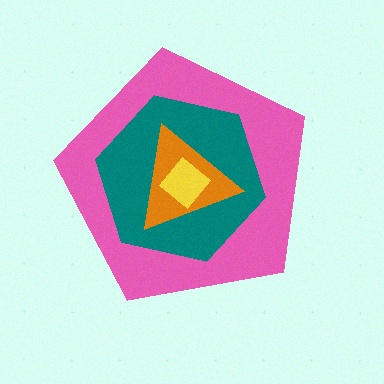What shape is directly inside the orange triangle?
The yellow diamond.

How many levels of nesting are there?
4.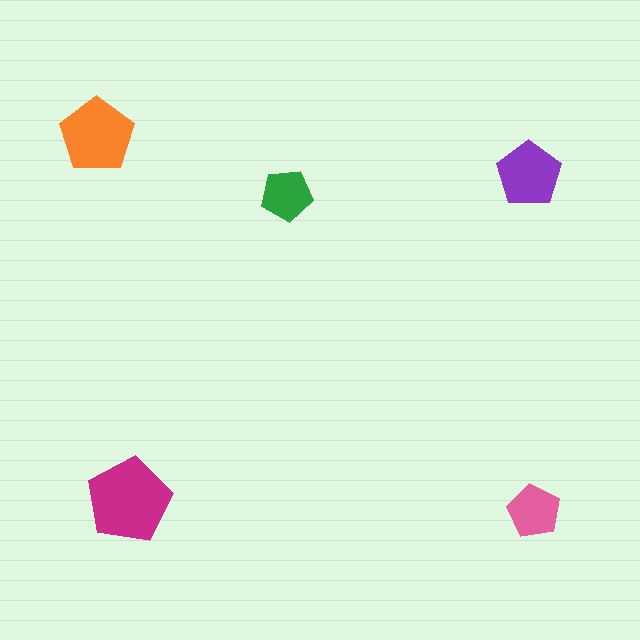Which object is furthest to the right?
The pink pentagon is rightmost.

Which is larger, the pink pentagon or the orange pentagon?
The orange one.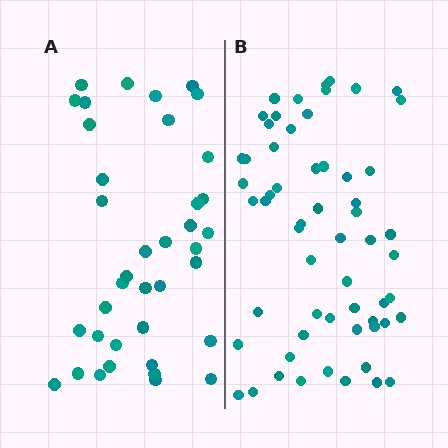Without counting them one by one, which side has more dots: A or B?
Region B (the right region) has more dots.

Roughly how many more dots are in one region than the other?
Region B has approximately 20 more dots than region A.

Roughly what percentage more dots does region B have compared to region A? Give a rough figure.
About 55% more.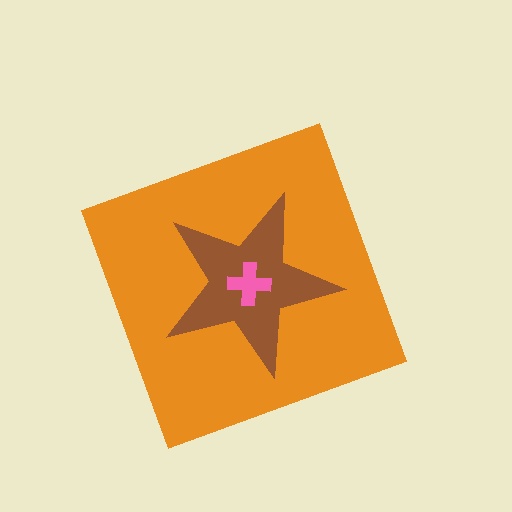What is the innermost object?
The pink cross.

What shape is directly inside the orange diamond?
The brown star.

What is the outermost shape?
The orange diamond.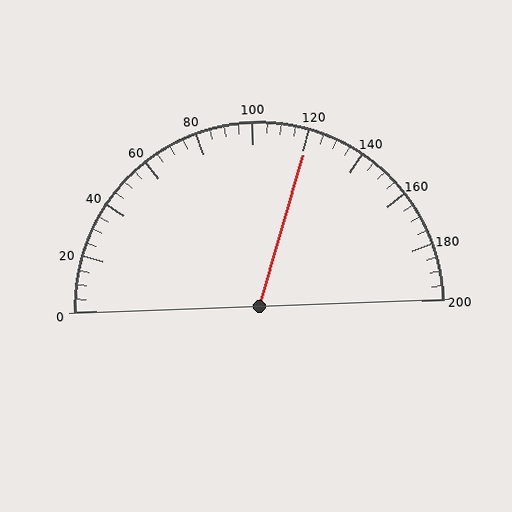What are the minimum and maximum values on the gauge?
The gauge ranges from 0 to 200.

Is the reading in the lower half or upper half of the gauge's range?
The reading is in the upper half of the range (0 to 200).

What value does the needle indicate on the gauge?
The needle indicates approximately 120.